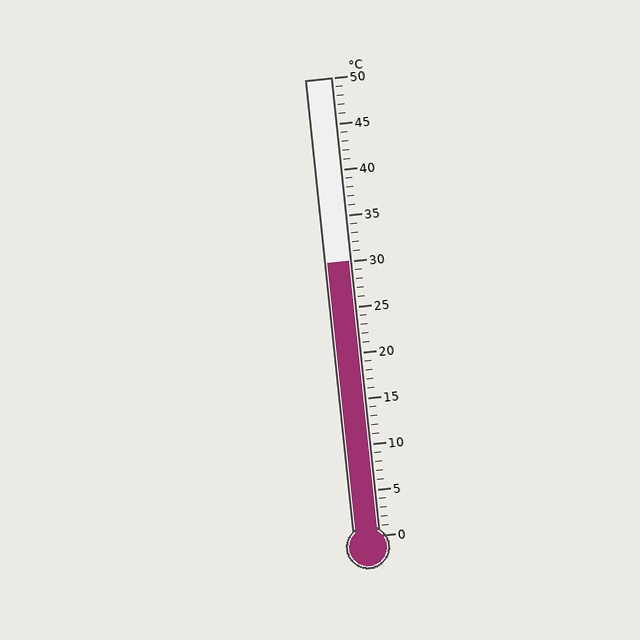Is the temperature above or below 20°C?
The temperature is above 20°C.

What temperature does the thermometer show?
The thermometer shows approximately 30°C.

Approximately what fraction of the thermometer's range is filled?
The thermometer is filled to approximately 60% of its range.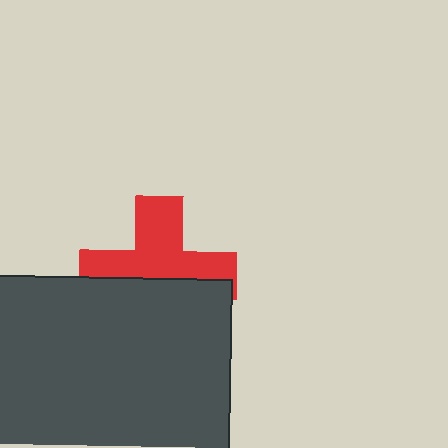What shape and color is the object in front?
The object in front is a dark gray rectangle.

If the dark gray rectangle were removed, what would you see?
You would see the complete red cross.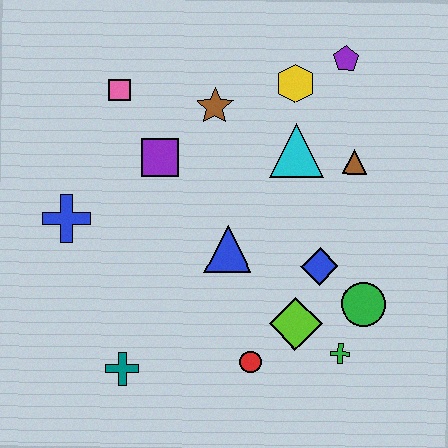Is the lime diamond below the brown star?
Yes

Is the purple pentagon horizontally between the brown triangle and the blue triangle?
Yes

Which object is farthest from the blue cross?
The purple pentagon is farthest from the blue cross.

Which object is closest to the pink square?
The purple square is closest to the pink square.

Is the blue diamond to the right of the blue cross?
Yes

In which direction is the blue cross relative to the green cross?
The blue cross is to the left of the green cross.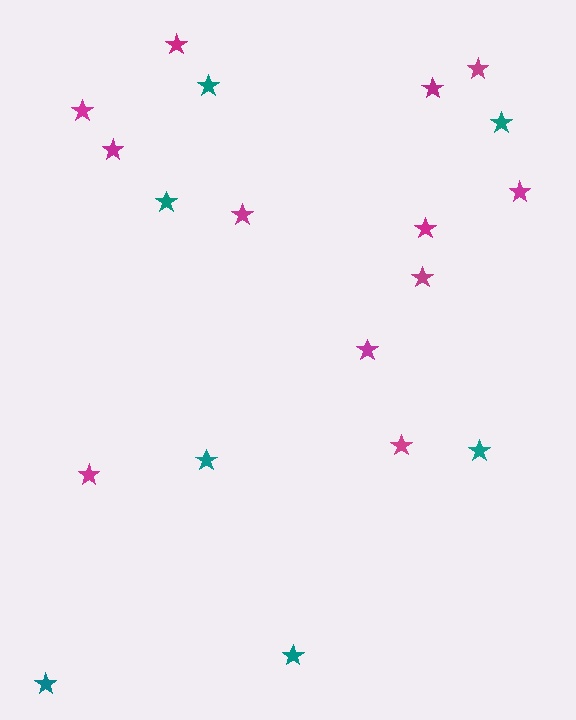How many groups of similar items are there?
There are 2 groups: one group of magenta stars (12) and one group of teal stars (7).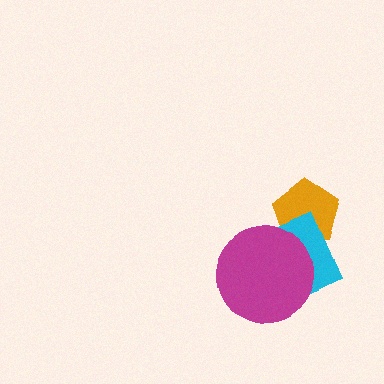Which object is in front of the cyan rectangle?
The magenta circle is in front of the cyan rectangle.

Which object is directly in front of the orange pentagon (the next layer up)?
The cyan rectangle is directly in front of the orange pentagon.